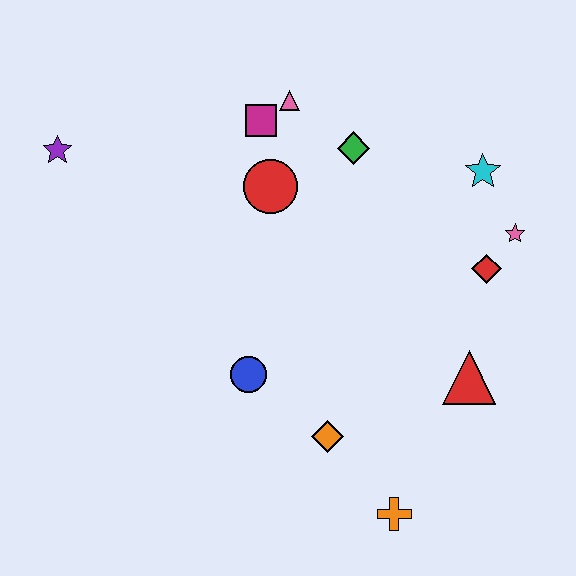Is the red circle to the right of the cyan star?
No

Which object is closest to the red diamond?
The pink star is closest to the red diamond.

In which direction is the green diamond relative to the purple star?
The green diamond is to the right of the purple star.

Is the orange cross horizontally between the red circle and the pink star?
Yes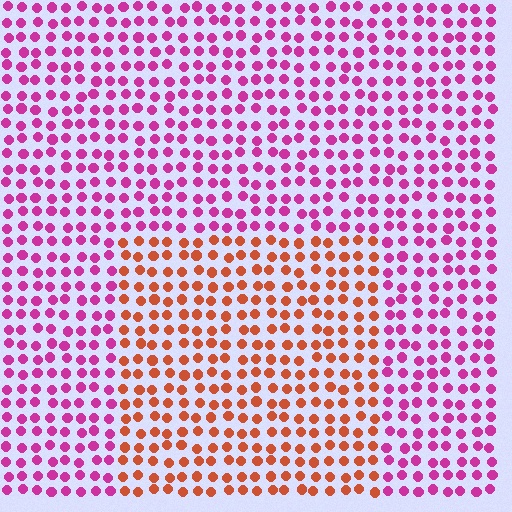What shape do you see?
I see a rectangle.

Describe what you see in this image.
The image is filled with small magenta elements in a uniform arrangement. A rectangle-shaped region is visible where the elements are tinted to a slightly different hue, forming a subtle color boundary.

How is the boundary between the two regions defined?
The boundary is defined purely by a slight shift in hue (about 55 degrees). Spacing, size, and orientation are identical on both sides.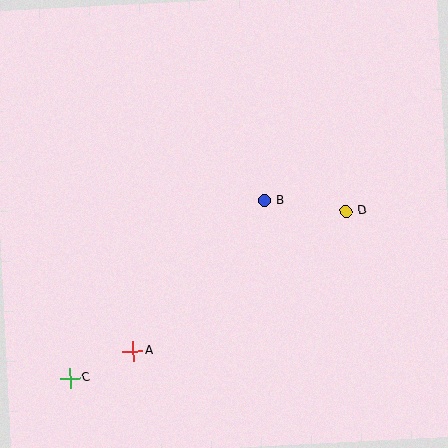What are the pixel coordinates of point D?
Point D is at (346, 211).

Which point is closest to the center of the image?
Point B at (264, 201) is closest to the center.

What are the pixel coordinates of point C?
Point C is at (70, 378).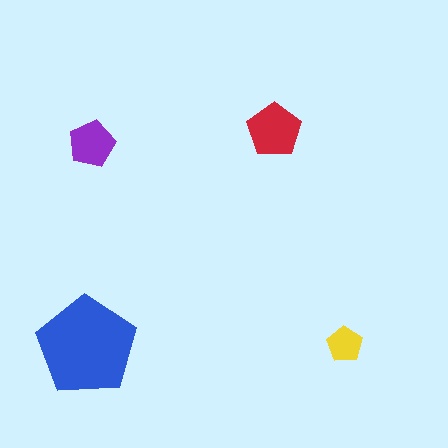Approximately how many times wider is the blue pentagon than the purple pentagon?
About 2 times wider.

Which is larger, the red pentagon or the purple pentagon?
The red one.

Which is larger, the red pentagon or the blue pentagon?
The blue one.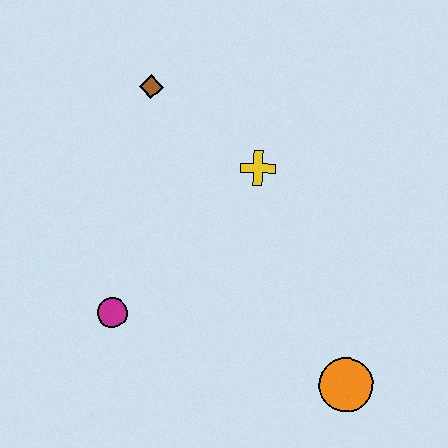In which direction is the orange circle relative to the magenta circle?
The orange circle is to the right of the magenta circle.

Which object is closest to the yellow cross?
The brown diamond is closest to the yellow cross.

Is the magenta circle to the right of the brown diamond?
No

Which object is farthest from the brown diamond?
The orange circle is farthest from the brown diamond.